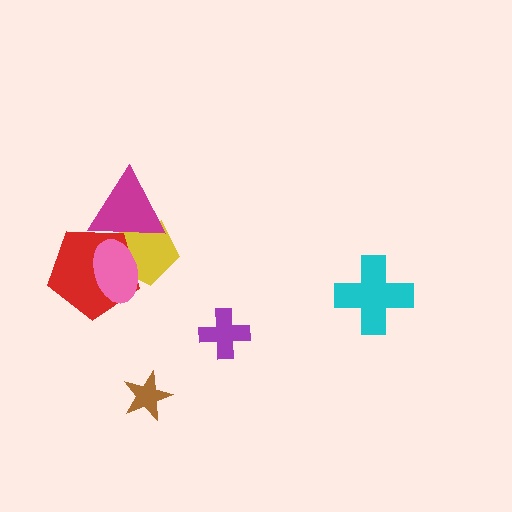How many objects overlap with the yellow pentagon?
3 objects overlap with the yellow pentagon.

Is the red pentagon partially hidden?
Yes, it is partially covered by another shape.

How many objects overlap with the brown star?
0 objects overlap with the brown star.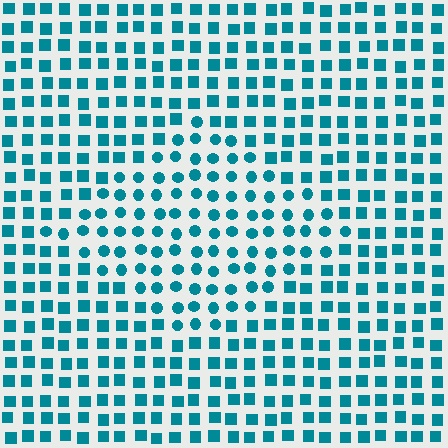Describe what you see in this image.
The image is filled with small teal elements arranged in a uniform grid. A diamond-shaped region contains circles, while the surrounding area contains squares. The boundary is defined purely by the change in element shape.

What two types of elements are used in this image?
The image uses circles inside the diamond region and squares outside it.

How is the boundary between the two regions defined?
The boundary is defined by a change in element shape: circles inside vs. squares outside. All elements share the same color and spacing.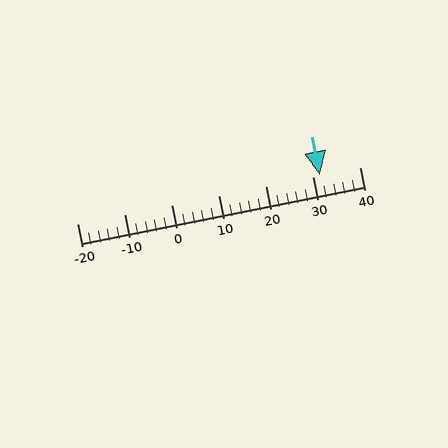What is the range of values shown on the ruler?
The ruler shows values from -20 to 40.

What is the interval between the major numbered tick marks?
The major tick marks are spaced 10 units apart.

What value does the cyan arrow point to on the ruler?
The cyan arrow points to approximately 32.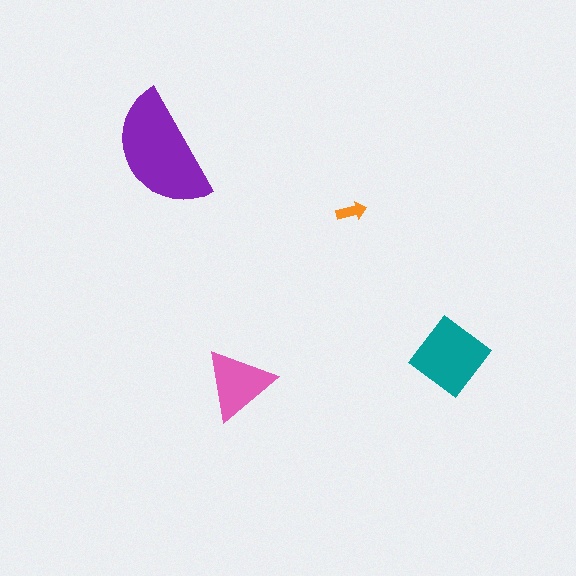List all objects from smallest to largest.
The orange arrow, the pink triangle, the teal diamond, the purple semicircle.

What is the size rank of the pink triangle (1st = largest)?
3rd.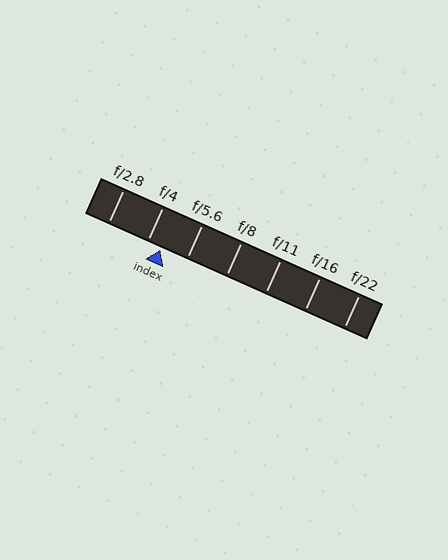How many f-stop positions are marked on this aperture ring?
There are 7 f-stop positions marked.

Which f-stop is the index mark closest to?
The index mark is closest to f/4.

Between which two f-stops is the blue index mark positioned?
The index mark is between f/4 and f/5.6.